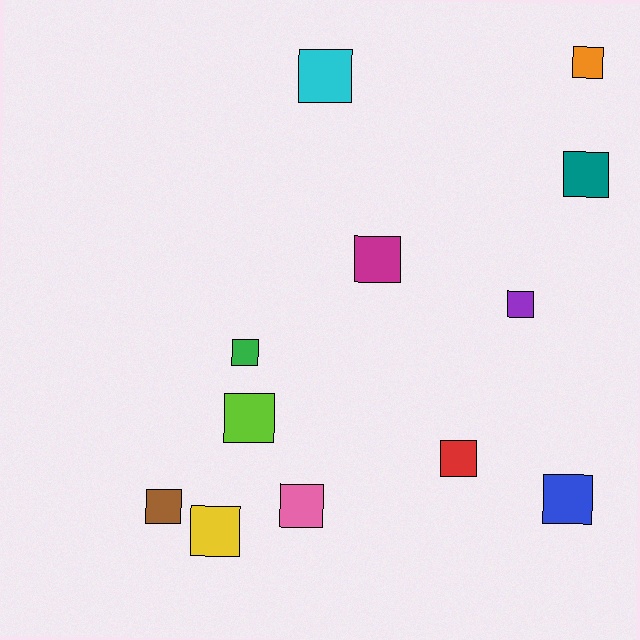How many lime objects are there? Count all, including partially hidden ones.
There is 1 lime object.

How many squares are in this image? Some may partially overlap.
There are 12 squares.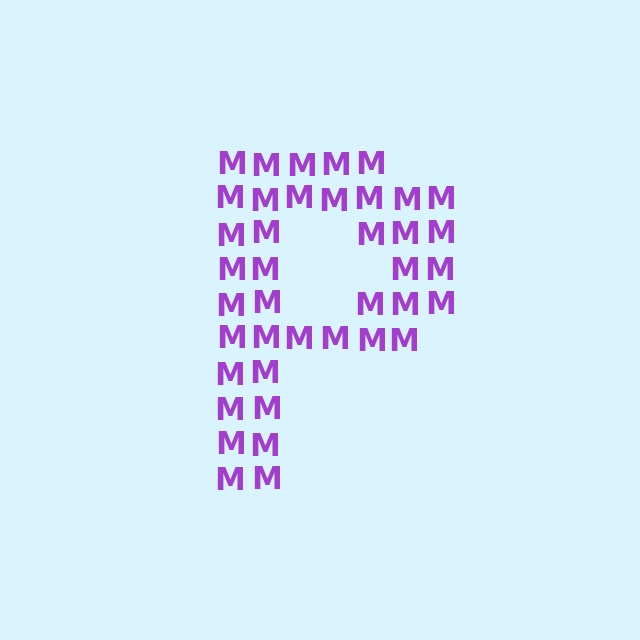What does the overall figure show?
The overall figure shows the letter P.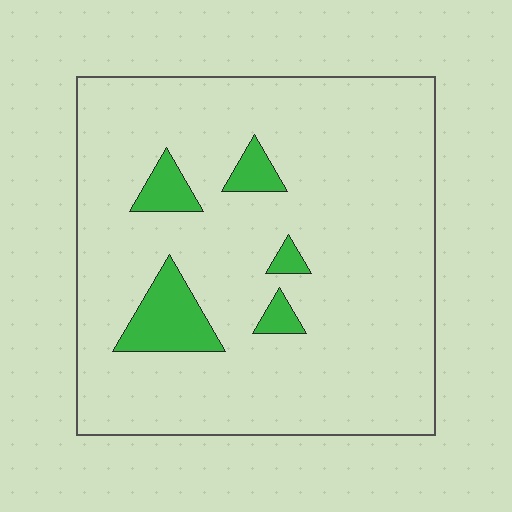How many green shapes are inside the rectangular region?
5.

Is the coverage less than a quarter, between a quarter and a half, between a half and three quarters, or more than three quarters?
Less than a quarter.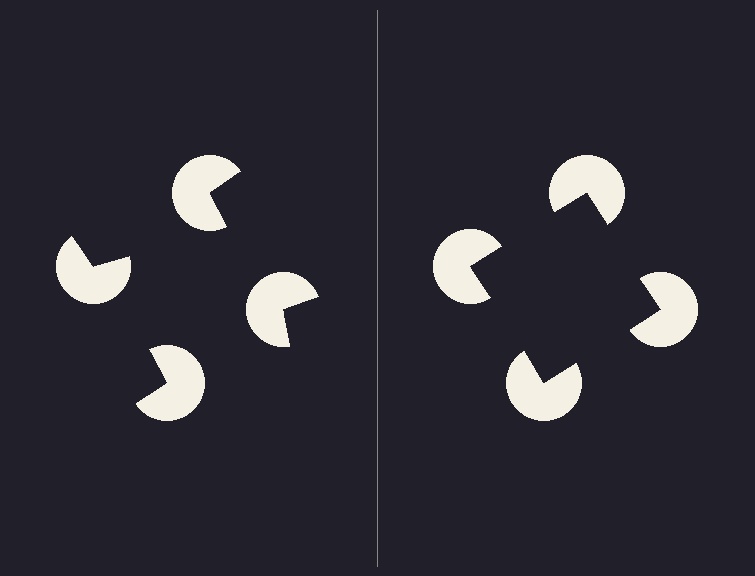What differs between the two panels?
The pac-man discs are positioned identically on both sides; only the wedge orientations differ. On the right they align to a square; on the left they are misaligned.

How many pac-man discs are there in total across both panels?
8 — 4 on each side.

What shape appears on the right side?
An illusory square.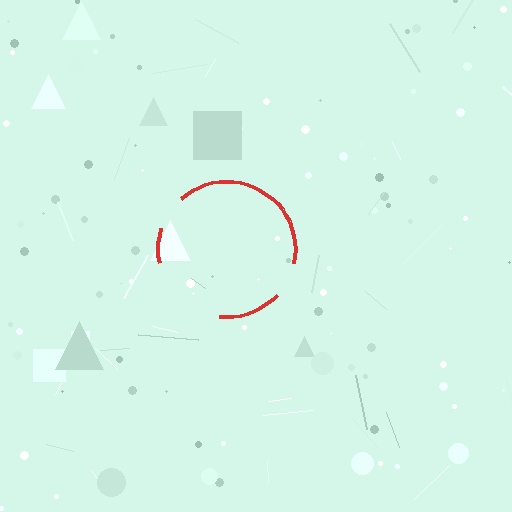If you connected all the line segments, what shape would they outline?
They would outline a circle.